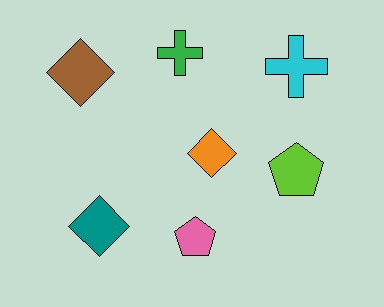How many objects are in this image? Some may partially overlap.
There are 7 objects.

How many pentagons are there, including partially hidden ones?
There are 2 pentagons.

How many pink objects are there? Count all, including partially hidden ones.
There is 1 pink object.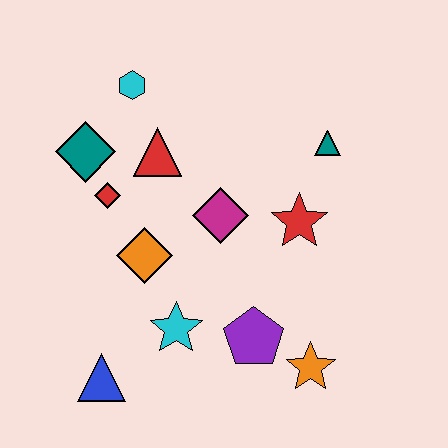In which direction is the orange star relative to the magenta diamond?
The orange star is below the magenta diamond.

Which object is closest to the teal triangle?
The red star is closest to the teal triangle.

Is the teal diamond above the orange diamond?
Yes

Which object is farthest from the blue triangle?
The teal triangle is farthest from the blue triangle.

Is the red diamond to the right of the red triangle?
No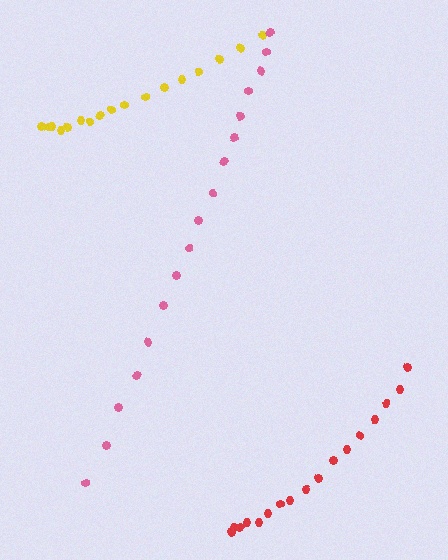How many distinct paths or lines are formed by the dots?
There are 3 distinct paths.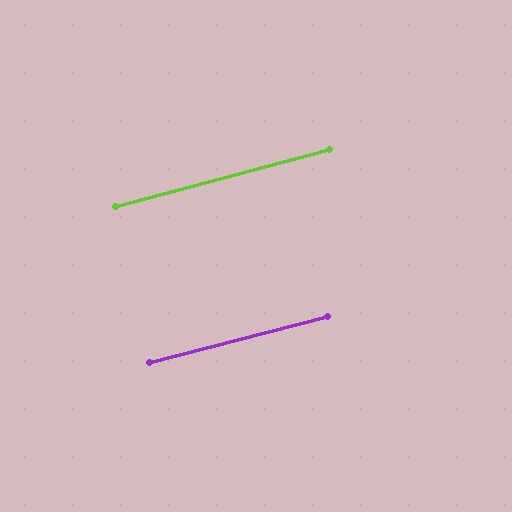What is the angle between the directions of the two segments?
Approximately 0 degrees.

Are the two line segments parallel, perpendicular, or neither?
Parallel — their directions differ by only 0.3°.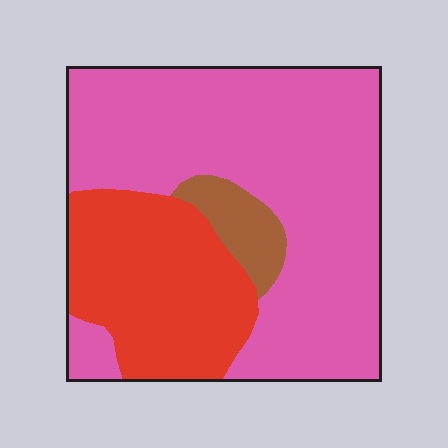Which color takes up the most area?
Pink, at roughly 65%.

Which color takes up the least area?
Brown, at roughly 5%.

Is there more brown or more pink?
Pink.